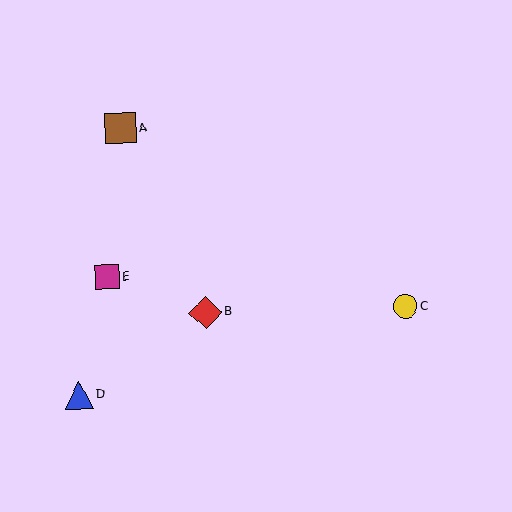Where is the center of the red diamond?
The center of the red diamond is at (205, 313).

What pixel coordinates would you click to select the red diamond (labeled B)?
Click at (205, 313) to select the red diamond B.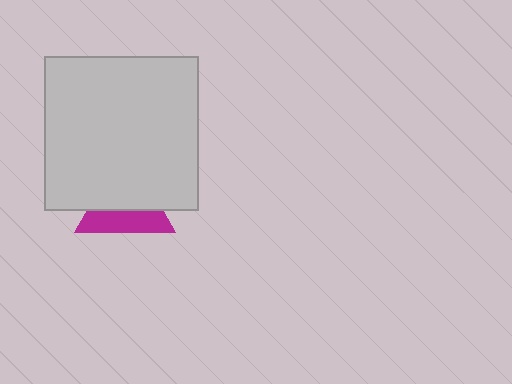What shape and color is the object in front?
The object in front is a light gray square.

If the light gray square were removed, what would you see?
You would see the complete magenta triangle.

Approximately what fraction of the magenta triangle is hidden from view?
Roughly 57% of the magenta triangle is hidden behind the light gray square.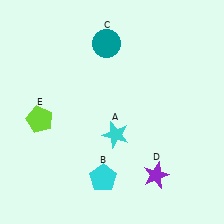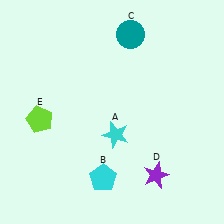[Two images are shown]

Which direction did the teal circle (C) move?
The teal circle (C) moved right.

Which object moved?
The teal circle (C) moved right.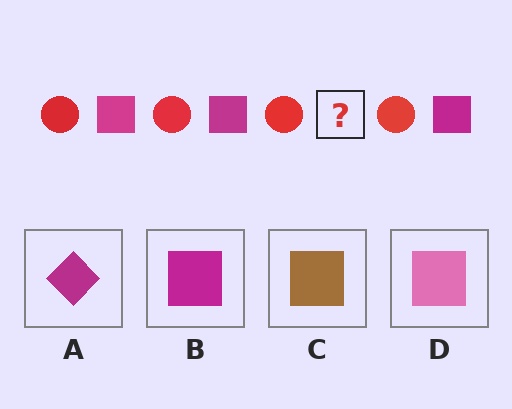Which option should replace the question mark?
Option B.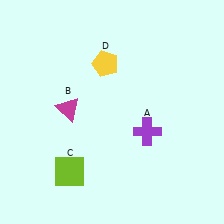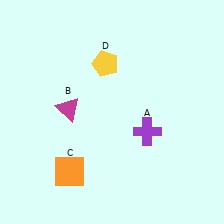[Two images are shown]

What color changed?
The square (C) changed from lime in Image 1 to orange in Image 2.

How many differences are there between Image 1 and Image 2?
There is 1 difference between the two images.